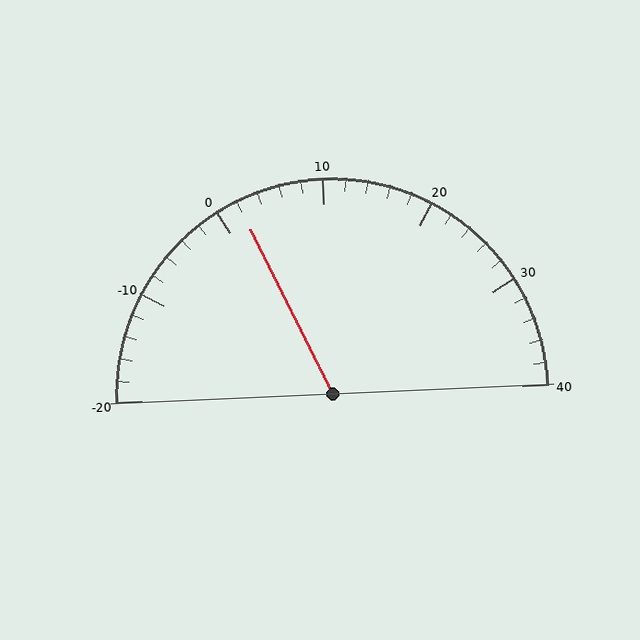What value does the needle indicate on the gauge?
The needle indicates approximately 2.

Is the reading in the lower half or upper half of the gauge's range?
The reading is in the lower half of the range (-20 to 40).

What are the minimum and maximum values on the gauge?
The gauge ranges from -20 to 40.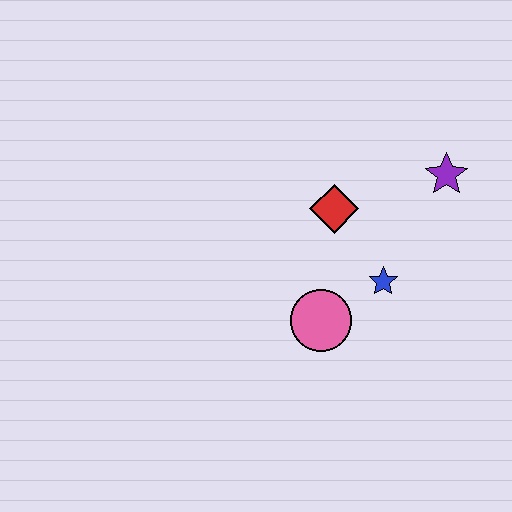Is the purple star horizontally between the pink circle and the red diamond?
No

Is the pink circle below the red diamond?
Yes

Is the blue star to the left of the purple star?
Yes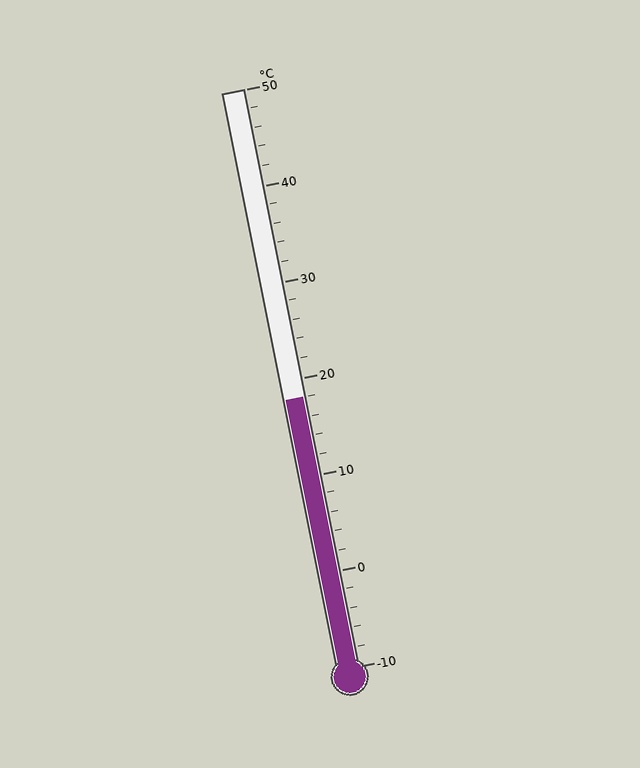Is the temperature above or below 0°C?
The temperature is above 0°C.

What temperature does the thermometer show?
The thermometer shows approximately 18°C.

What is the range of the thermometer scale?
The thermometer scale ranges from -10°C to 50°C.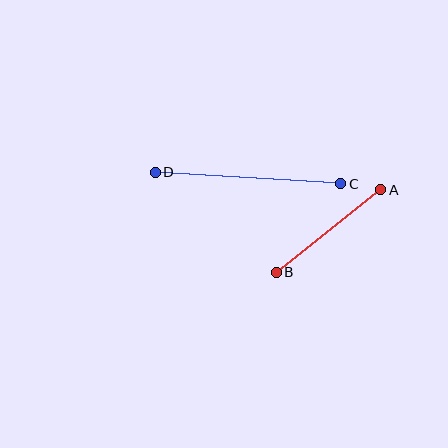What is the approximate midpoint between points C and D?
The midpoint is at approximately (248, 178) pixels.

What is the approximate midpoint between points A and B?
The midpoint is at approximately (328, 231) pixels.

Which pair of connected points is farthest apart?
Points C and D are farthest apart.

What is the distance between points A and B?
The distance is approximately 133 pixels.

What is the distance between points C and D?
The distance is approximately 186 pixels.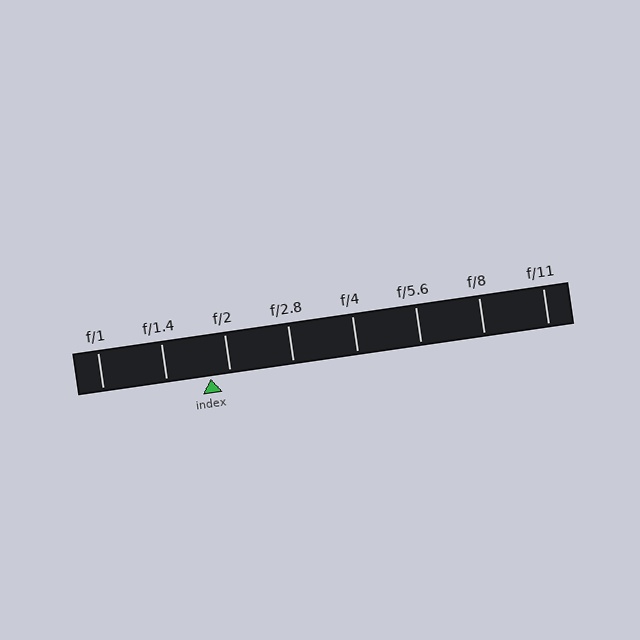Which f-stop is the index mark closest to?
The index mark is closest to f/2.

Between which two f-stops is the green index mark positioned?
The index mark is between f/1.4 and f/2.